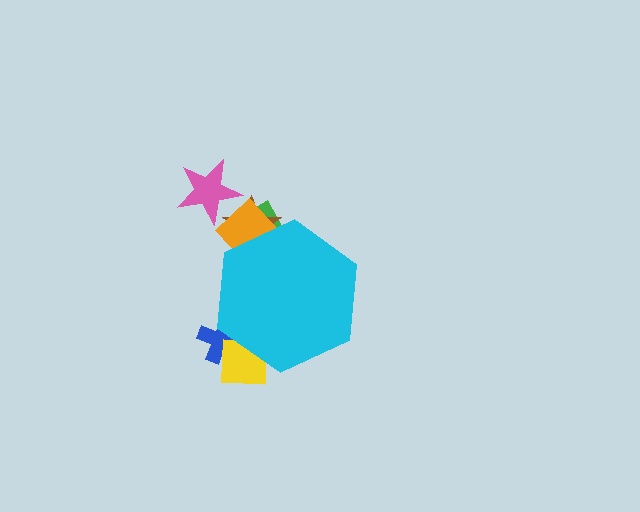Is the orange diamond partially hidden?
Yes, the orange diamond is partially hidden behind the cyan hexagon.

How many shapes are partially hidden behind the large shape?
5 shapes are partially hidden.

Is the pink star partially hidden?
No, the pink star is fully visible.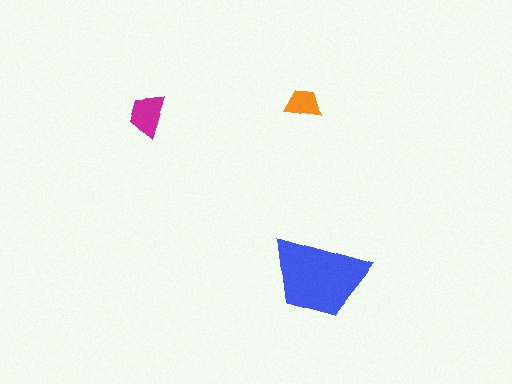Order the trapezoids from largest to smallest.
the blue one, the magenta one, the orange one.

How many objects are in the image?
There are 3 objects in the image.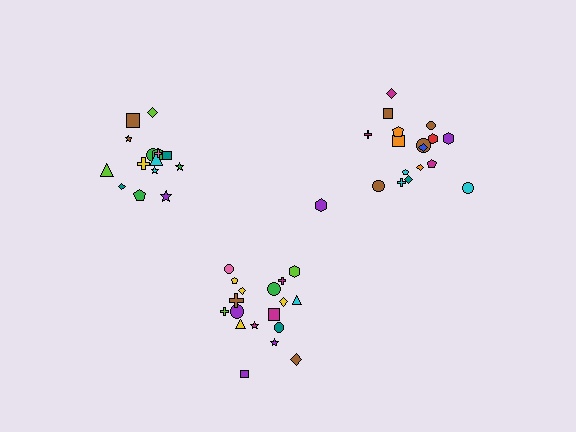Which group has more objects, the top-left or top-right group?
The top-right group.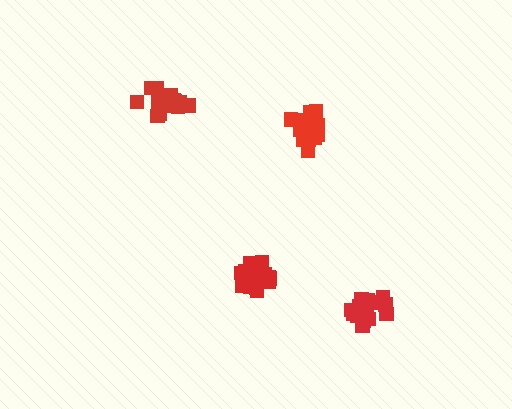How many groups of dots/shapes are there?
There are 4 groups.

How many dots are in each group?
Group 1: 20 dots, Group 2: 19 dots, Group 3: 20 dots, Group 4: 16 dots (75 total).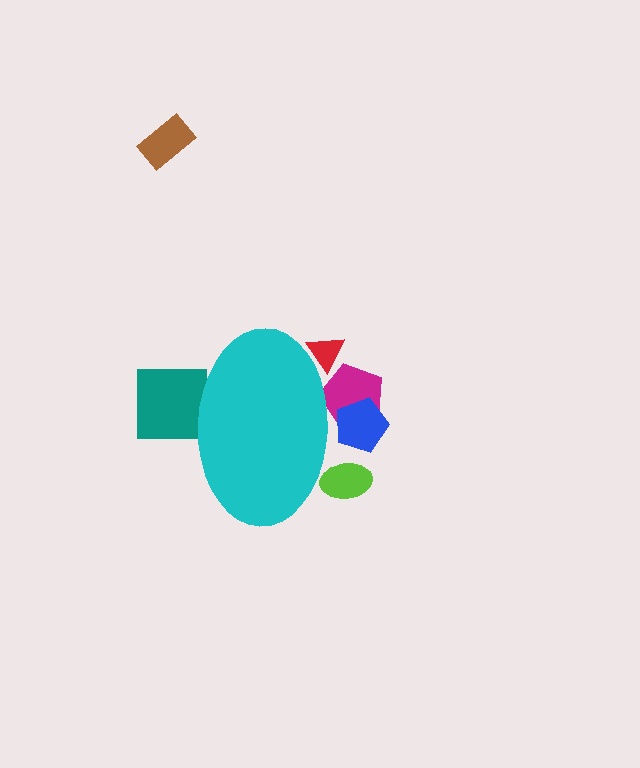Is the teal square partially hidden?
Yes, the teal square is partially hidden behind the cyan ellipse.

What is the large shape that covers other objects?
A cyan ellipse.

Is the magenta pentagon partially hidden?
Yes, the magenta pentagon is partially hidden behind the cyan ellipse.